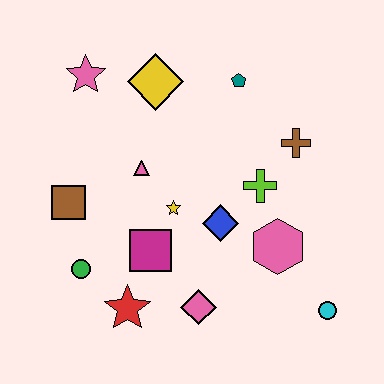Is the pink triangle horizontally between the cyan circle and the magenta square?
No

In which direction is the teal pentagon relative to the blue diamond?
The teal pentagon is above the blue diamond.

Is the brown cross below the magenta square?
No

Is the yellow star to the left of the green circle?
No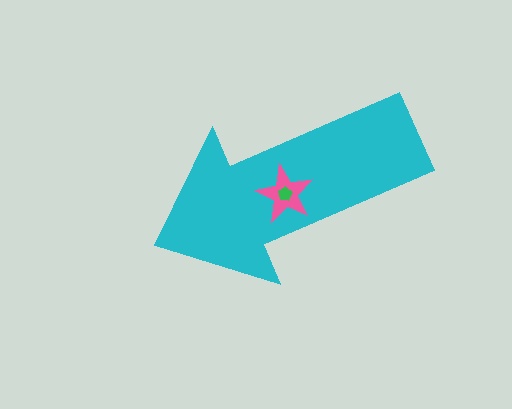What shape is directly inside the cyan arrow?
The pink star.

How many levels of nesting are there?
3.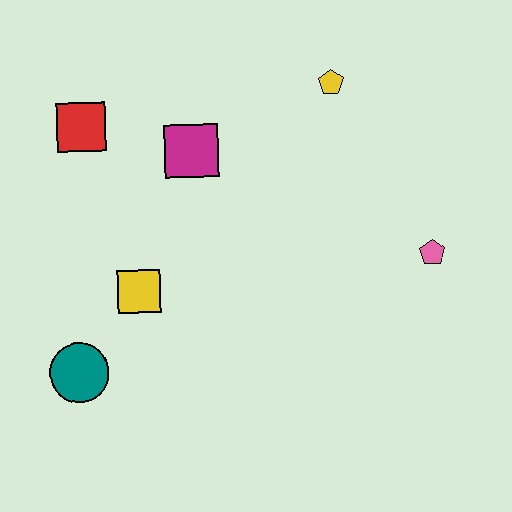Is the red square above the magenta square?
Yes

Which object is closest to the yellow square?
The teal circle is closest to the yellow square.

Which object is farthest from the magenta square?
The pink pentagon is farthest from the magenta square.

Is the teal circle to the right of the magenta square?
No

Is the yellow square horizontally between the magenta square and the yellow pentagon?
No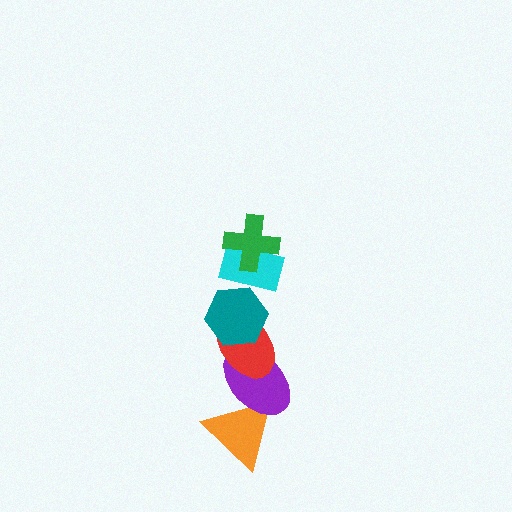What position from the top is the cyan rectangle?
The cyan rectangle is 2nd from the top.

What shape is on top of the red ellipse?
The teal hexagon is on top of the red ellipse.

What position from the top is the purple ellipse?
The purple ellipse is 5th from the top.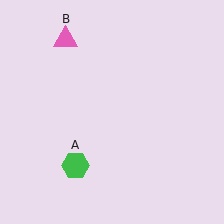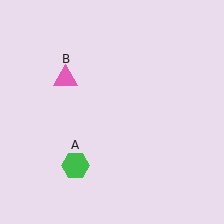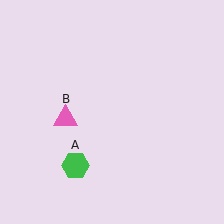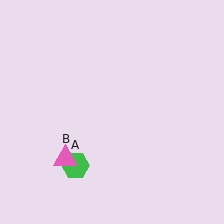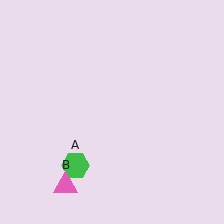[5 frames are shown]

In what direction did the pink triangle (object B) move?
The pink triangle (object B) moved down.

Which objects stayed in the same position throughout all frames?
Green hexagon (object A) remained stationary.